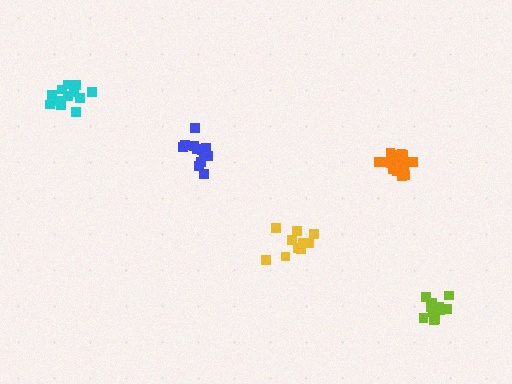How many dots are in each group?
Group 1: 11 dots, Group 2: 11 dots, Group 3: 14 dots, Group 4: 12 dots, Group 5: 17 dots (65 total).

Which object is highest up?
The cyan cluster is topmost.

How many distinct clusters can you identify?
There are 5 distinct clusters.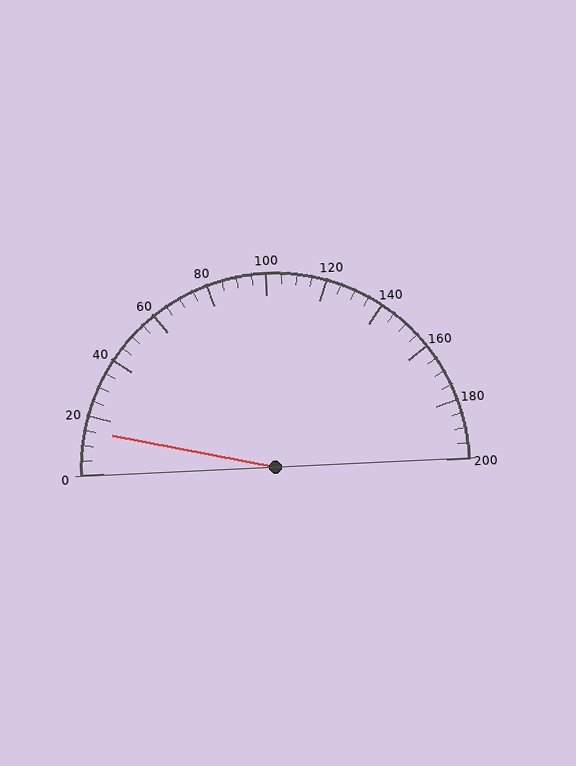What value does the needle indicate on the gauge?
The needle indicates approximately 15.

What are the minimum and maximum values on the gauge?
The gauge ranges from 0 to 200.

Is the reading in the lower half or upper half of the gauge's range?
The reading is in the lower half of the range (0 to 200).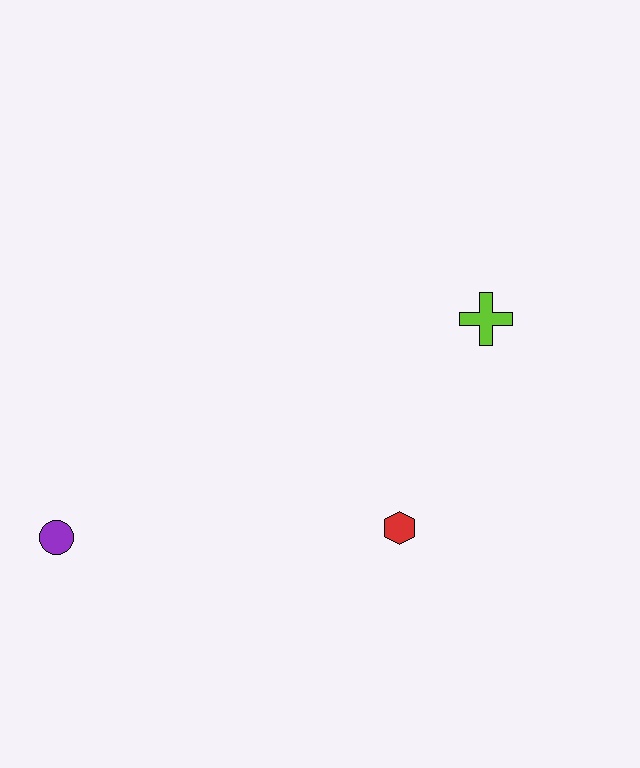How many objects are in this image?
There are 3 objects.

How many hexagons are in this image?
There is 1 hexagon.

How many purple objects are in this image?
There is 1 purple object.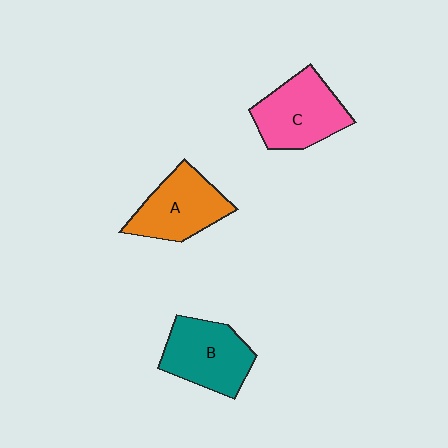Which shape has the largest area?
Shape C (pink).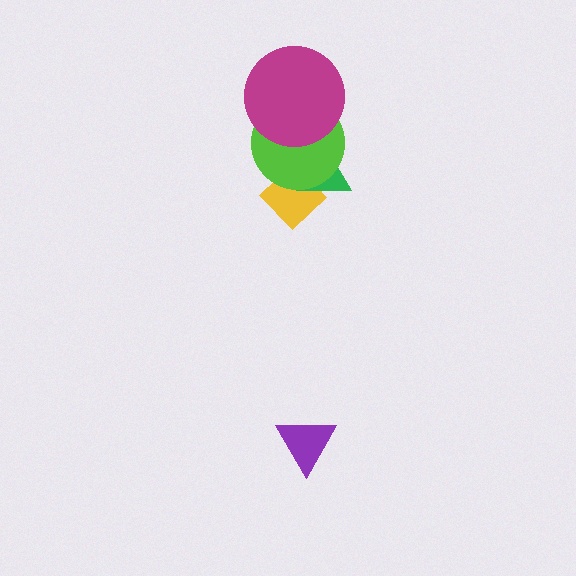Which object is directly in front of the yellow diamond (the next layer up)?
The green triangle is directly in front of the yellow diamond.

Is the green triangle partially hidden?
Yes, it is partially covered by another shape.